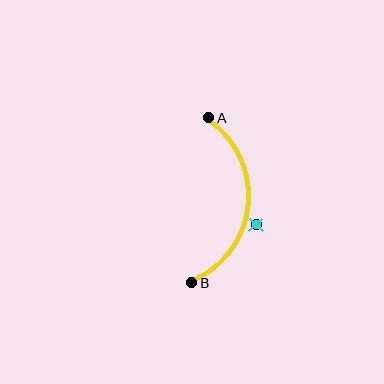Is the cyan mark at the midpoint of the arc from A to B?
No — the cyan mark does not lie on the arc at all. It sits slightly outside the curve.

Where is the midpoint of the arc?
The arc midpoint is the point on the curve farthest from the straight line joining A and B. It sits to the right of that line.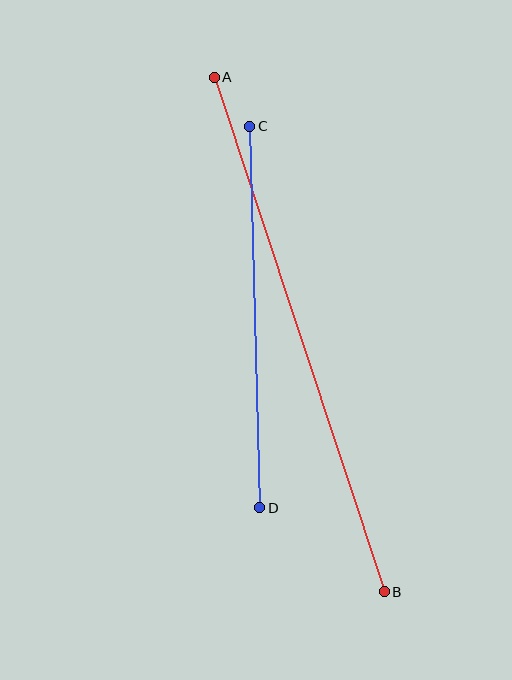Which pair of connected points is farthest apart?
Points A and B are farthest apart.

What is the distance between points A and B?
The distance is approximately 542 pixels.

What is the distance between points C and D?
The distance is approximately 381 pixels.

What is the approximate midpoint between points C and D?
The midpoint is at approximately (255, 317) pixels.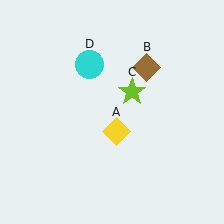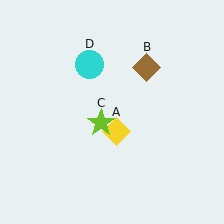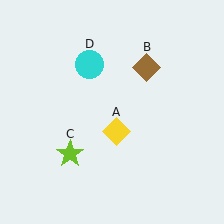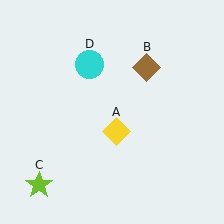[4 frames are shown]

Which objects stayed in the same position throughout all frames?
Yellow diamond (object A) and brown diamond (object B) and cyan circle (object D) remained stationary.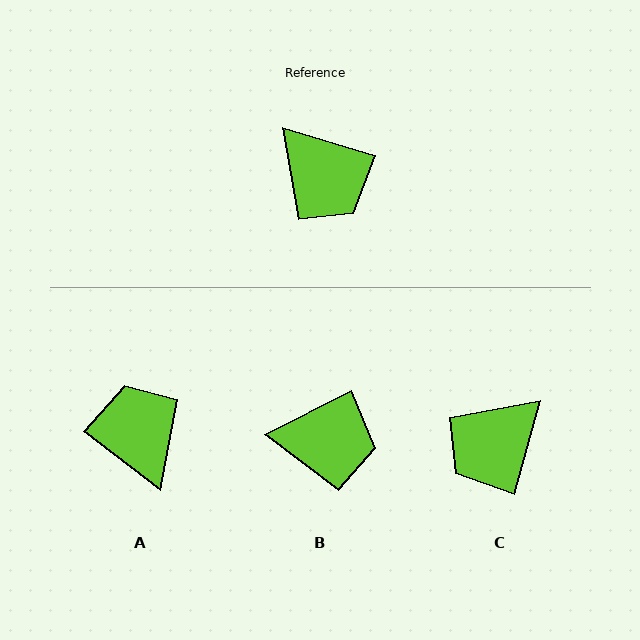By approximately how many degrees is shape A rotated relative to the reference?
Approximately 160 degrees counter-clockwise.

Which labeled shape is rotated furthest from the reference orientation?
A, about 160 degrees away.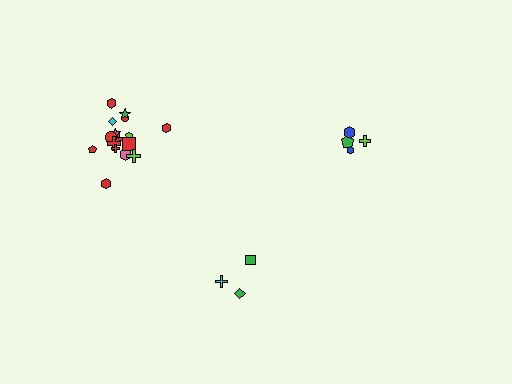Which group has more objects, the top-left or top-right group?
The top-left group.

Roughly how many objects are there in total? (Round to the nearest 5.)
Roughly 25 objects in total.